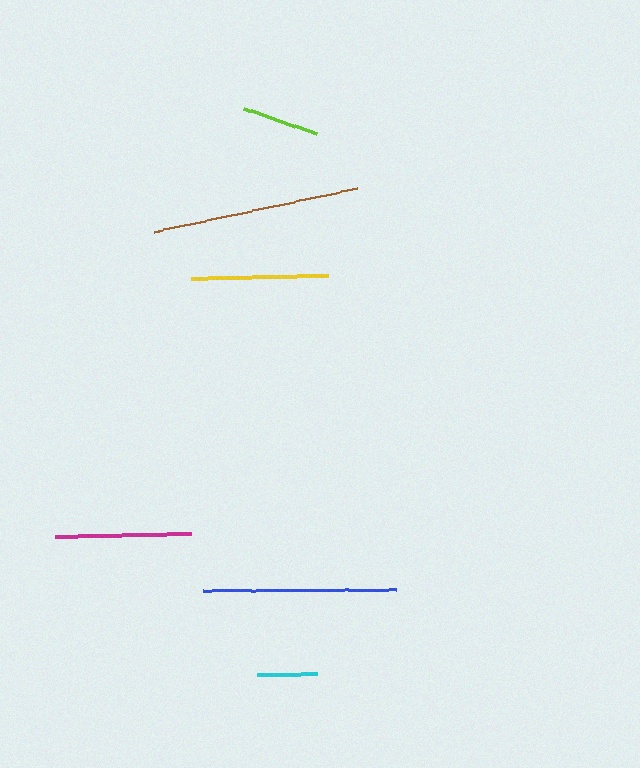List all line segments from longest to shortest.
From longest to shortest: brown, blue, yellow, magenta, lime, cyan.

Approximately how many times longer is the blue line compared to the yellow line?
The blue line is approximately 1.4 times the length of the yellow line.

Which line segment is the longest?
The brown line is the longest at approximately 207 pixels.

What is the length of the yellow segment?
The yellow segment is approximately 137 pixels long.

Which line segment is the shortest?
The cyan line is the shortest at approximately 61 pixels.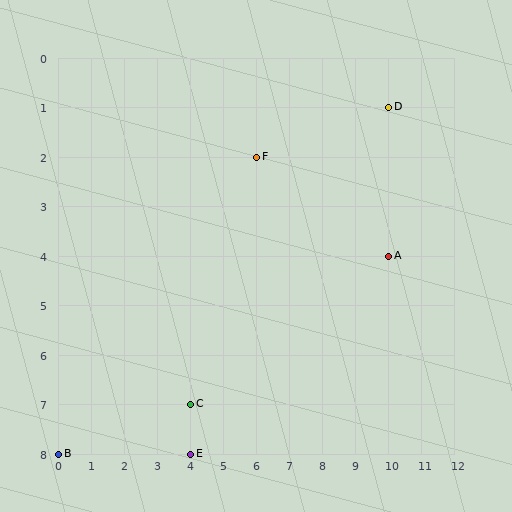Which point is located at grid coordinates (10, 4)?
Point A is at (10, 4).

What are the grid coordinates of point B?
Point B is at grid coordinates (0, 8).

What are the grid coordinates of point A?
Point A is at grid coordinates (10, 4).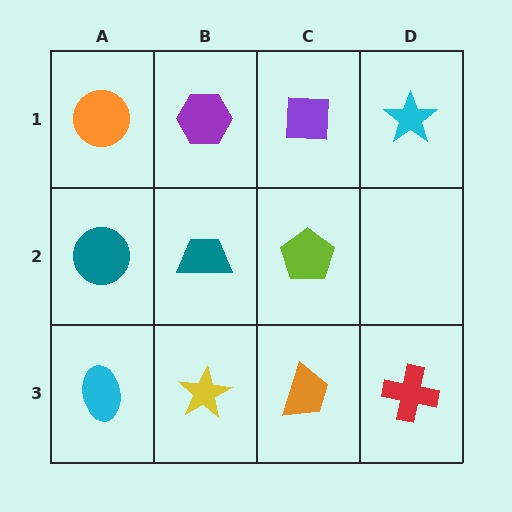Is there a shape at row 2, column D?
No, that cell is empty.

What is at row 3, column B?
A yellow star.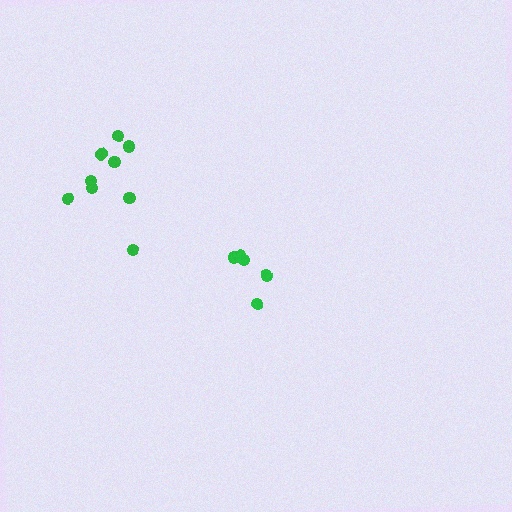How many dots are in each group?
Group 1: 5 dots, Group 2: 9 dots (14 total).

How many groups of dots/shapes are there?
There are 2 groups.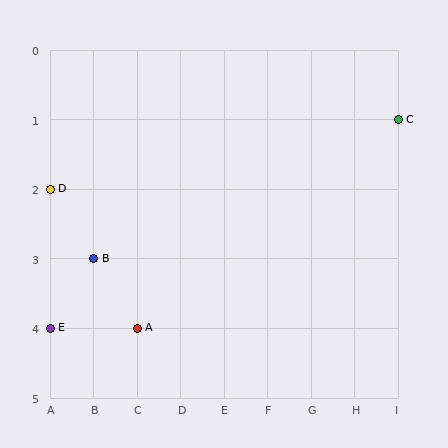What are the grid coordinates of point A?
Point A is at grid coordinates (C, 4).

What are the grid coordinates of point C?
Point C is at grid coordinates (I, 1).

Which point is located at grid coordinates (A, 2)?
Point D is at (A, 2).